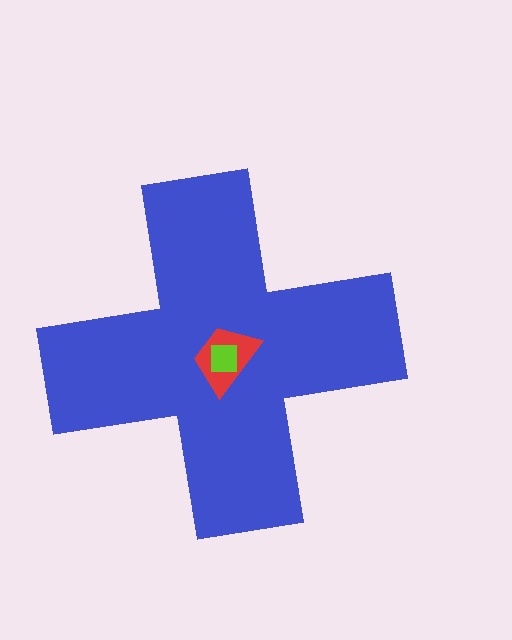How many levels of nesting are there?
3.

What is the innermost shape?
The lime square.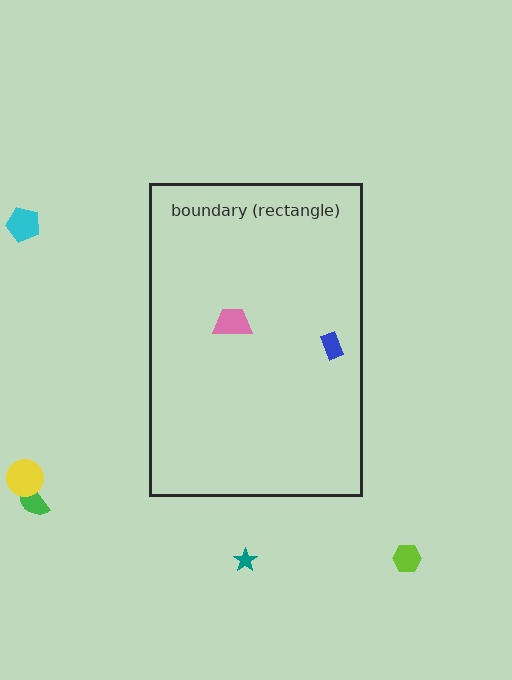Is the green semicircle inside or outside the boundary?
Outside.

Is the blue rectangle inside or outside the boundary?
Inside.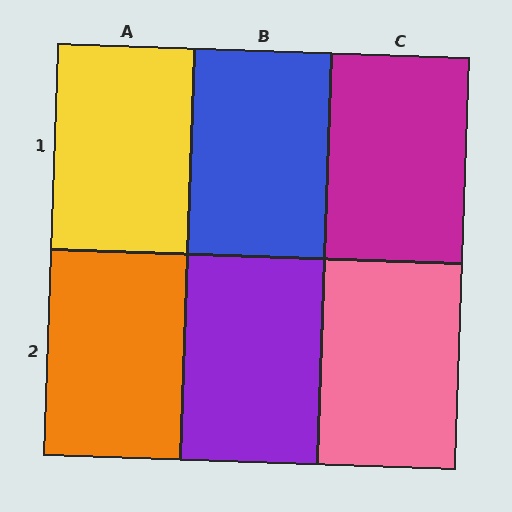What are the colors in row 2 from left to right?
Orange, purple, pink.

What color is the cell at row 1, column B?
Blue.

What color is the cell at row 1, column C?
Magenta.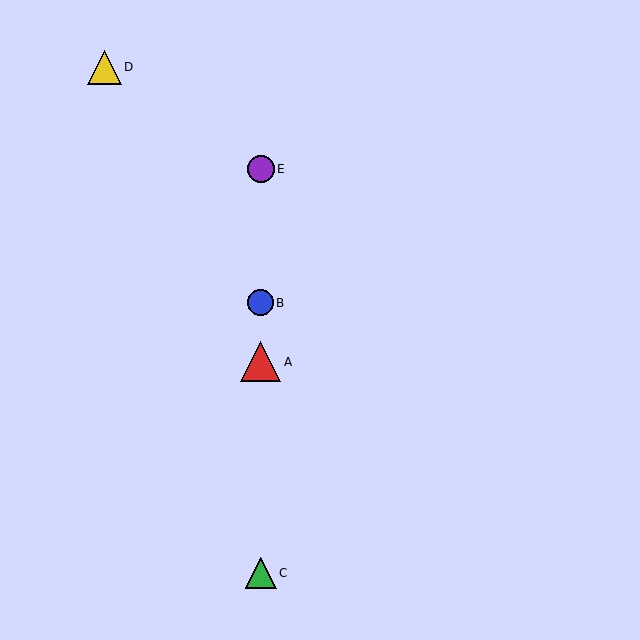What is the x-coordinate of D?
Object D is at x≈104.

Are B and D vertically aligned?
No, B is at x≈261 and D is at x≈104.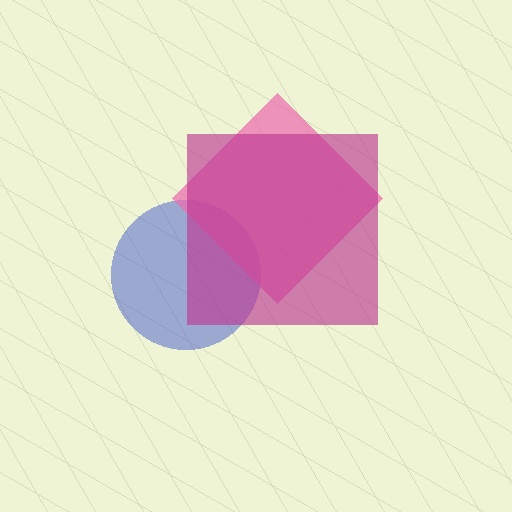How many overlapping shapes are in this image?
There are 3 overlapping shapes in the image.